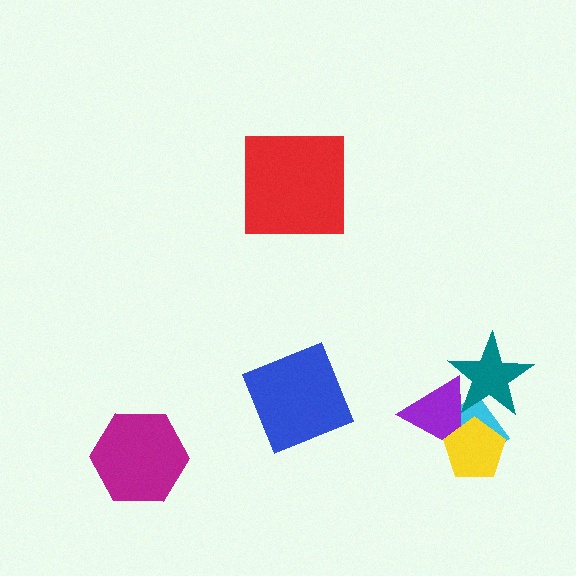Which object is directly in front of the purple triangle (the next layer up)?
The teal star is directly in front of the purple triangle.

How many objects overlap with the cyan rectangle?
3 objects overlap with the cyan rectangle.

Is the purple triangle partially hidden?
Yes, it is partially covered by another shape.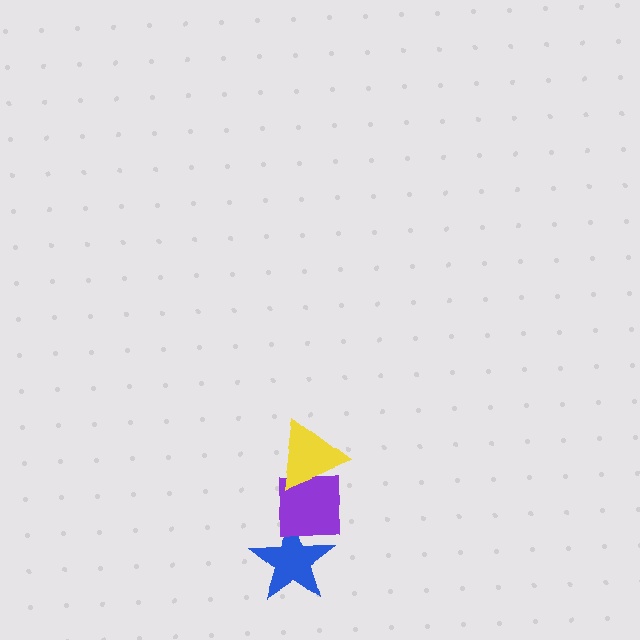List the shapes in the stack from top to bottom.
From top to bottom: the yellow triangle, the purple square, the blue star.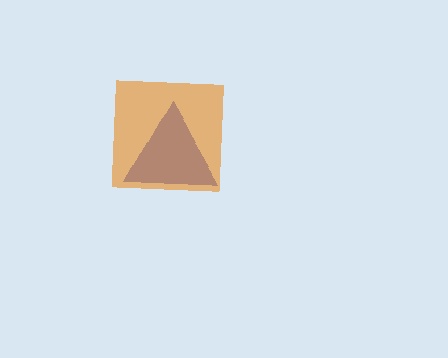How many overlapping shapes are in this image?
There are 2 overlapping shapes in the image.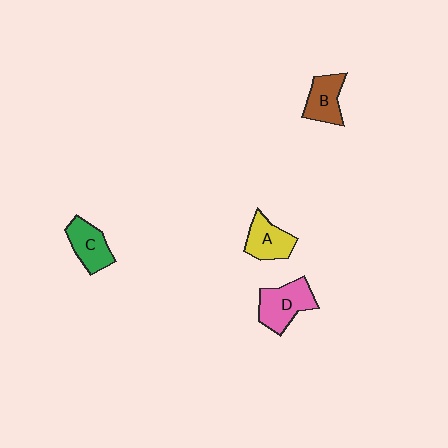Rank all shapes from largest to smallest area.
From largest to smallest: D (pink), C (green), A (yellow), B (brown).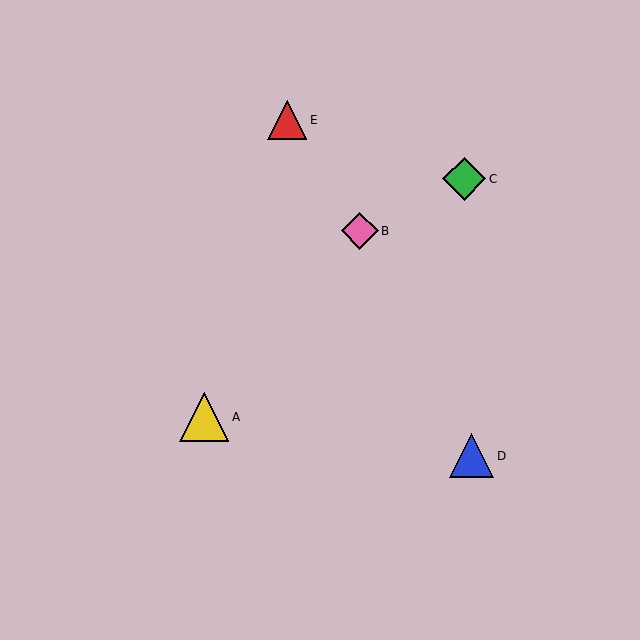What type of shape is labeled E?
Shape E is a red triangle.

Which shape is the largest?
The yellow triangle (labeled A) is the largest.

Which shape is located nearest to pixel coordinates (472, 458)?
The blue triangle (labeled D) at (472, 456) is nearest to that location.